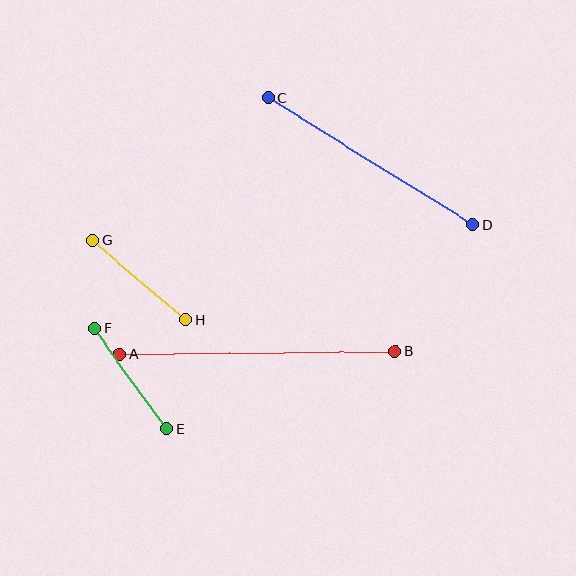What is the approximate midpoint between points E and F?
The midpoint is at approximately (131, 379) pixels.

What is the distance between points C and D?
The distance is approximately 240 pixels.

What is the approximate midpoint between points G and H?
The midpoint is at approximately (139, 280) pixels.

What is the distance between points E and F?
The distance is approximately 123 pixels.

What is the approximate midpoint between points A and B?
The midpoint is at approximately (258, 353) pixels.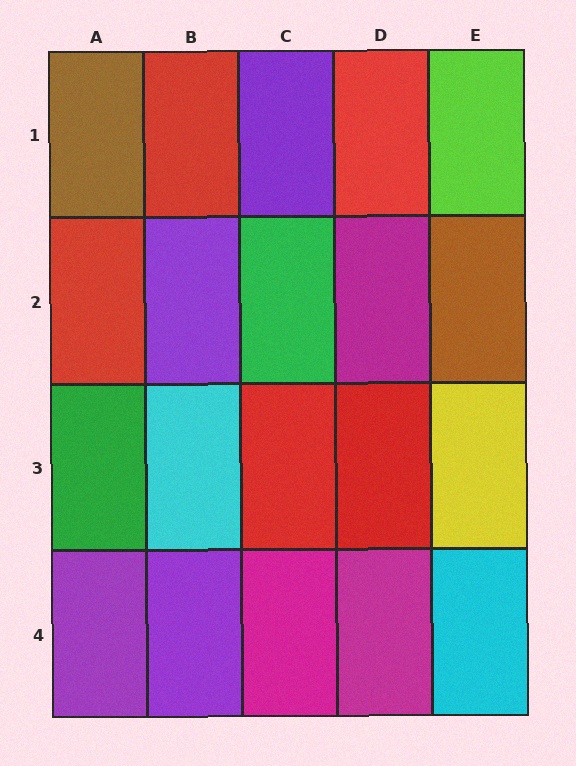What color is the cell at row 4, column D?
Magenta.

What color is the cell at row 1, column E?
Lime.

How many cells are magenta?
3 cells are magenta.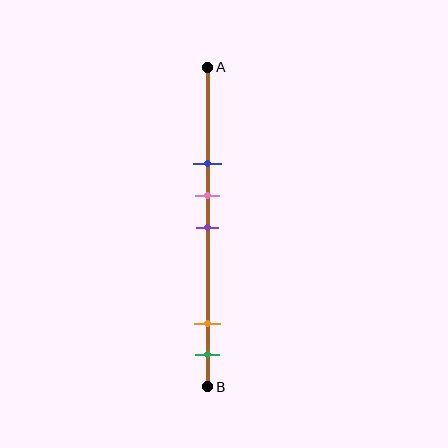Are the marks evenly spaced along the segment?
No, the marks are not evenly spaced.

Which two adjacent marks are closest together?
The pink and purple marks are the closest adjacent pair.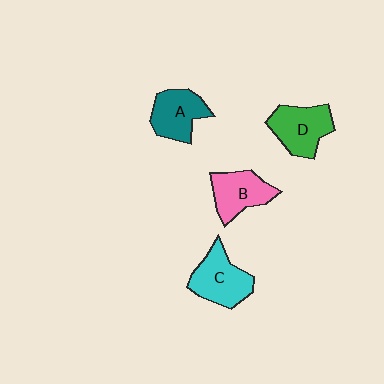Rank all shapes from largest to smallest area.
From largest to smallest: C (cyan), D (green), A (teal), B (pink).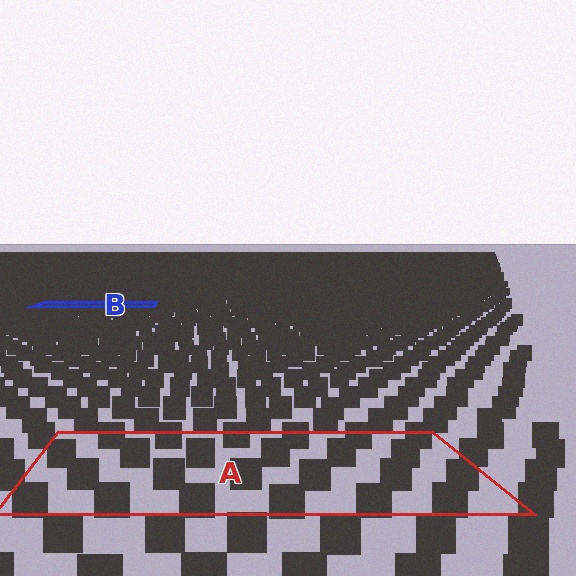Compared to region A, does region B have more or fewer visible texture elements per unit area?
Region B has more texture elements per unit area — they are packed more densely because it is farther away.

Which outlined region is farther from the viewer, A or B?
Region B is farther from the viewer — the texture elements inside it appear smaller and more densely packed.